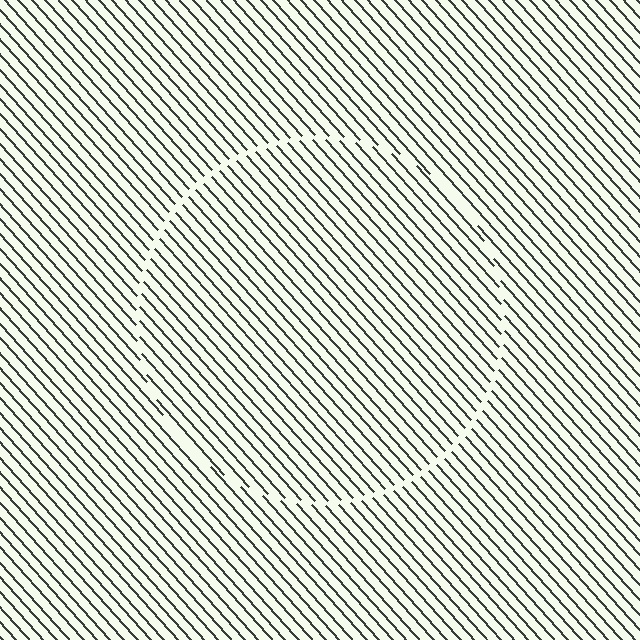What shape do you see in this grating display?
An illusory circle. The interior of the shape contains the same grating, shifted by half a period — the contour is defined by the phase discontinuity where line-ends from the inner and outer gratings abut.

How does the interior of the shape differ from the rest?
The interior of the shape contains the same grating, shifted by half a period — the contour is defined by the phase discontinuity where line-ends from the inner and outer gratings abut.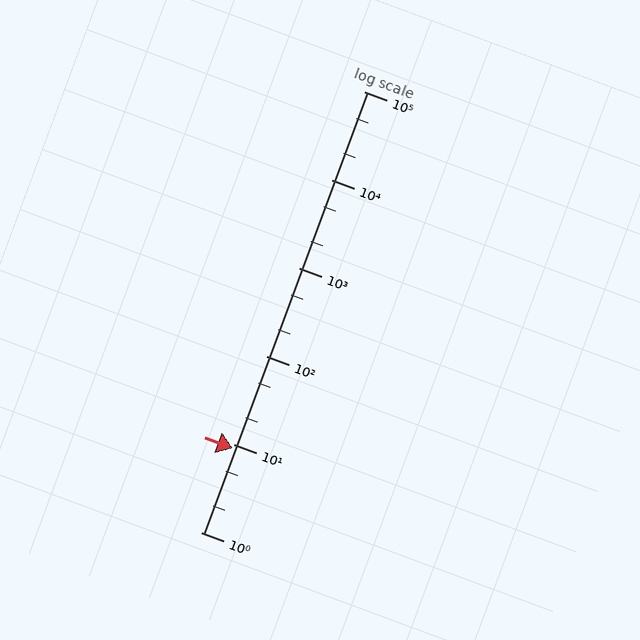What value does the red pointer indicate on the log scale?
The pointer indicates approximately 9.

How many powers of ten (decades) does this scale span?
The scale spans 5 decades, from 1 to 100000.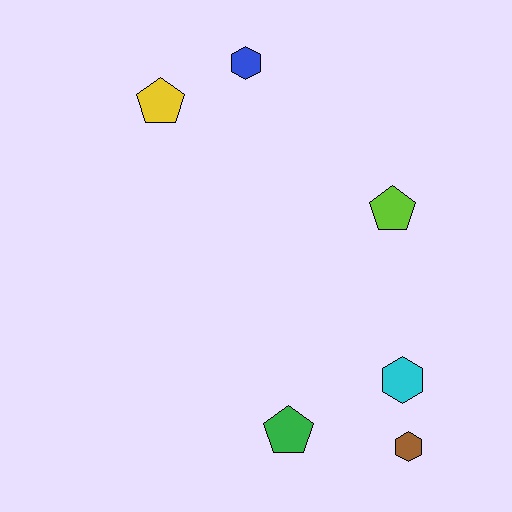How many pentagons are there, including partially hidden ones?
There are 3 pentagons.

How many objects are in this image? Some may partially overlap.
There are 6 objects.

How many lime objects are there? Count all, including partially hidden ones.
There is 1 lime object.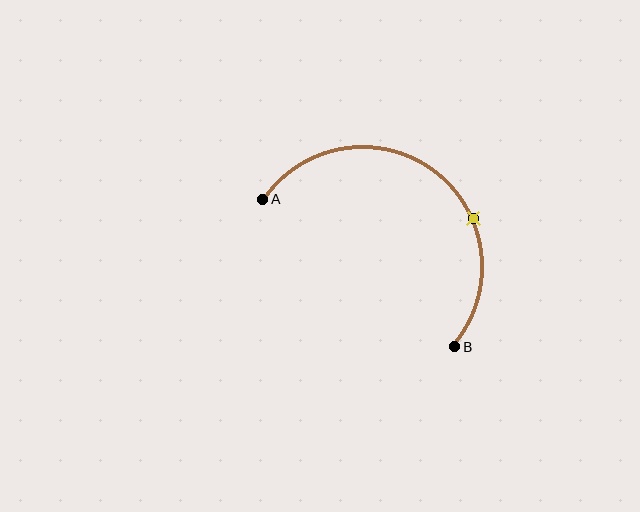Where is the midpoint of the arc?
The arc midpoint is the point on the curve farthest from the straight line joining A and B. It sits above and to the right of that line.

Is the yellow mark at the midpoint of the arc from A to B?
No. The yellow mark lies on the arc but is closer to endpoint B. The arc midpoint would be at the point on the curve equidistant along the arc from both A and B.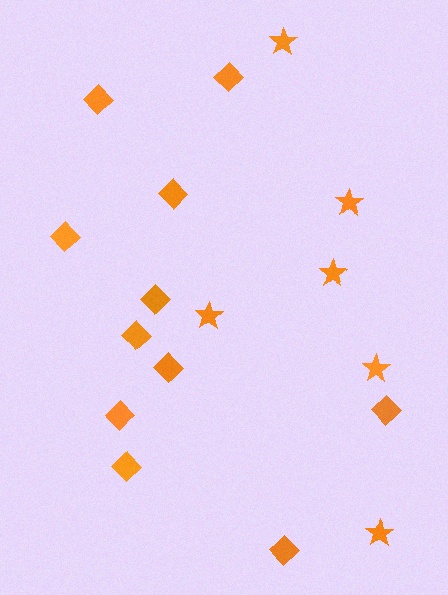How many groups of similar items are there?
There are 2 groups: one group of stars (6) and one group of diamonds (11).